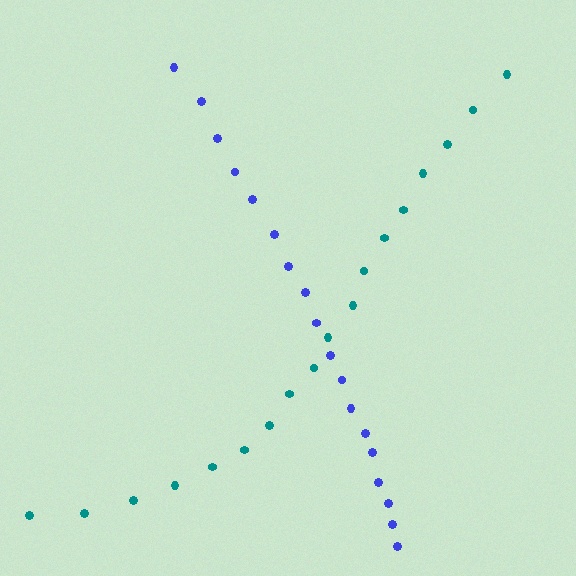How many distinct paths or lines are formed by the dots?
There are 2 distinct paths.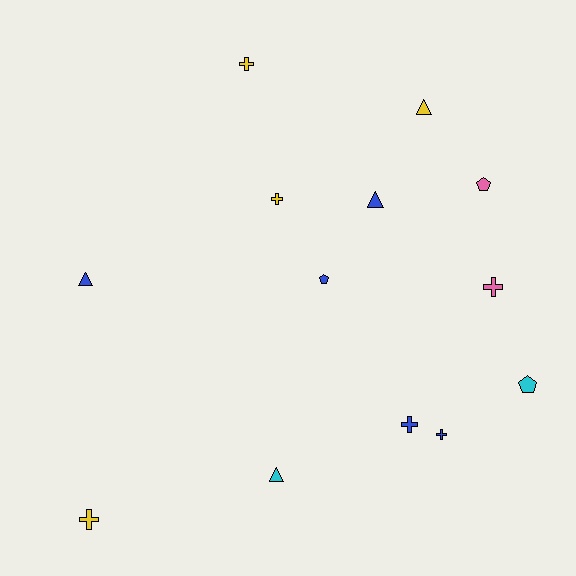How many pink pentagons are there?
There is 1 pink pentagon.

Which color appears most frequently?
Blue, with 5 objects.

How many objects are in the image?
There are 13 objects.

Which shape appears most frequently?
Cross, with 6 objects.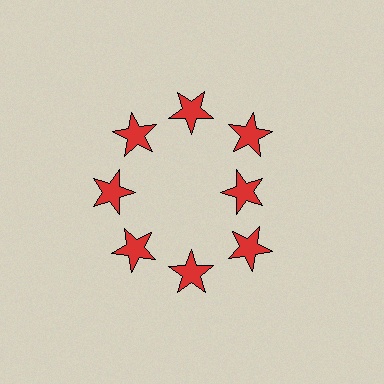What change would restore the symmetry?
The symmetry would be restored by moving it outward, back onto the ring so that all 8 stars sit at equal angles and equal distance from the center.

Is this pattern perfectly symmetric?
No. The 8 red stars are arranged in a ring, but one element near the 3 o'clock position is pulled inward toward the center, breaking the 8-fold rotational symmetry.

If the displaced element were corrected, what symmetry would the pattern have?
It would have 8-fold rotational symmetry — the pattern would map onto itself every 45 degrees.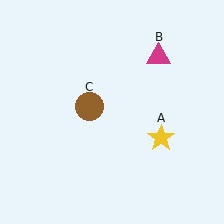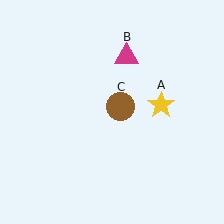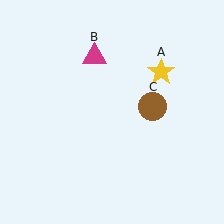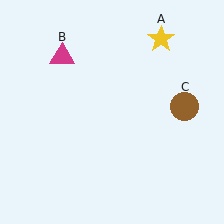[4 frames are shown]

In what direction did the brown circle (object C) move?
The brown circle (object C) moved right.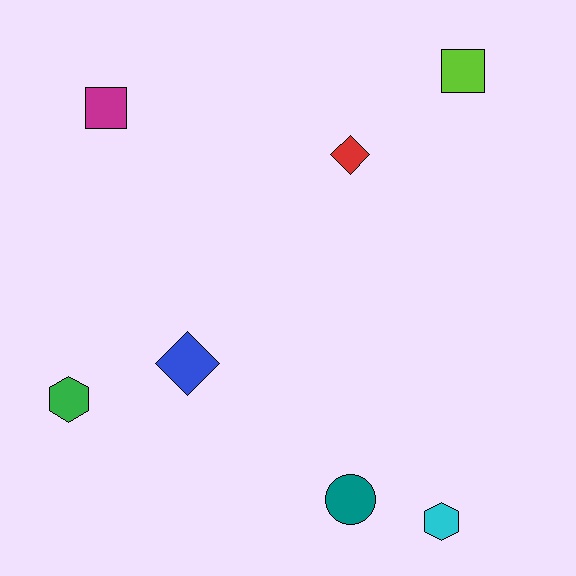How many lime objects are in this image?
There is 1 lime object.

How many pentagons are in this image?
There are no pentagons.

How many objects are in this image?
There are 7 objects.